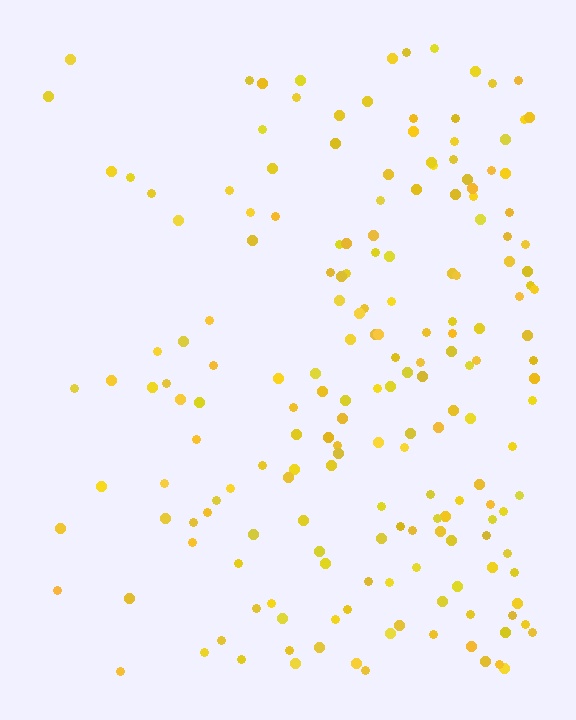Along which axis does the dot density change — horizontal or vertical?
Horizontal.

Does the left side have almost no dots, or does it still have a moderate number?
Still a moderate number, just noticeably fewer than the right.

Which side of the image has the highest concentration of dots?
The right.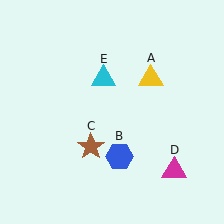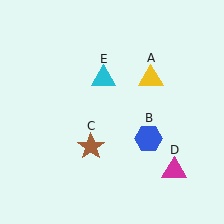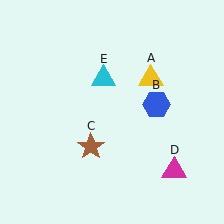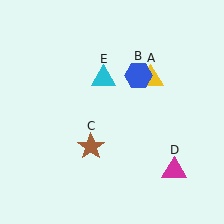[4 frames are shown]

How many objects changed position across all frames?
1 object changed position: blue hexagon (object B).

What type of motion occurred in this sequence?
The blue hexagon (object B) rotated counterclockwise around the center of the scene.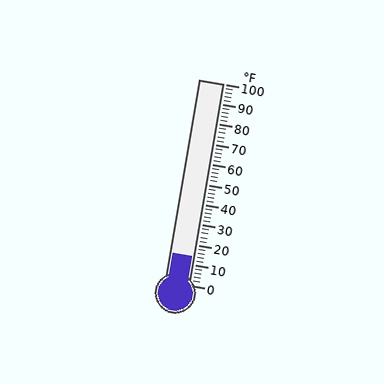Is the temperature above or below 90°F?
The temperature is below 90°F.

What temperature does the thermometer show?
The thermometer shows approximately 14°F.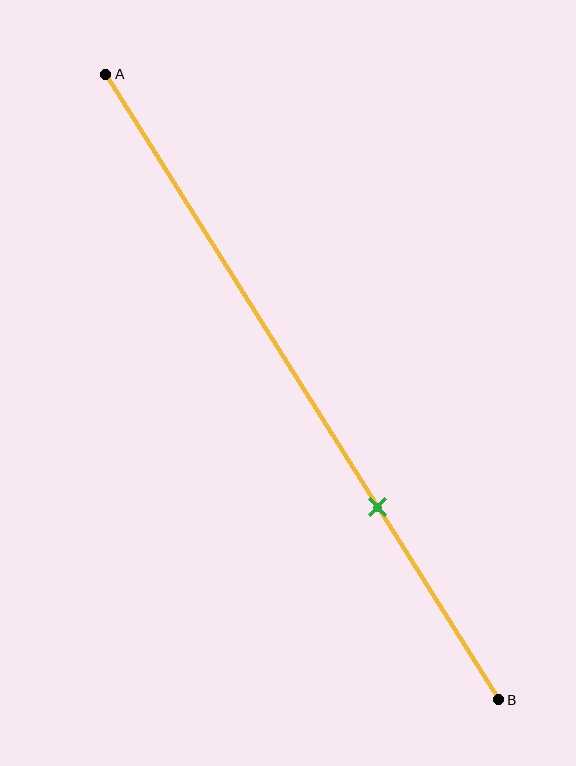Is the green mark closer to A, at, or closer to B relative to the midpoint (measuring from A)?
The green mark is closer to point B than the midpoint of segment AB.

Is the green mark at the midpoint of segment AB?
No, the mark is at about 70% from A, not at the 50% midpoint.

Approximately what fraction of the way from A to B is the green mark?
The green mark is approximately 70% of the way from A to B.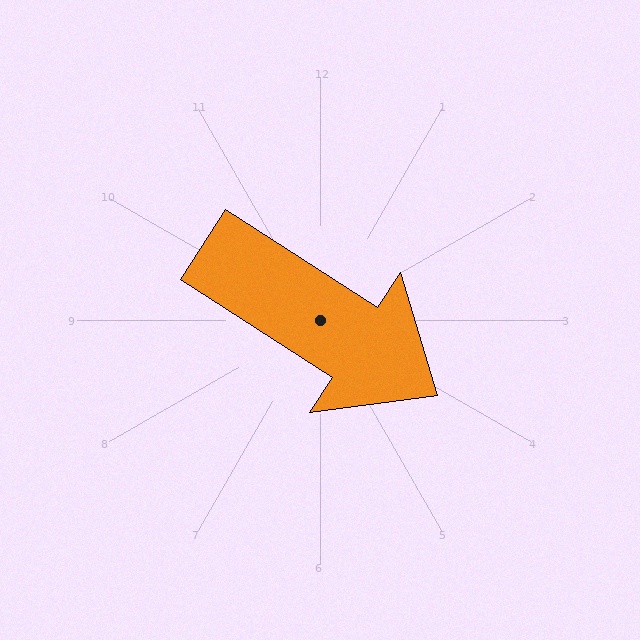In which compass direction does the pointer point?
Southeast.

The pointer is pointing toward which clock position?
Roughly 4 o'clock.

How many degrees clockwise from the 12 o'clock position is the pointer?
Approximately 123 degrees.